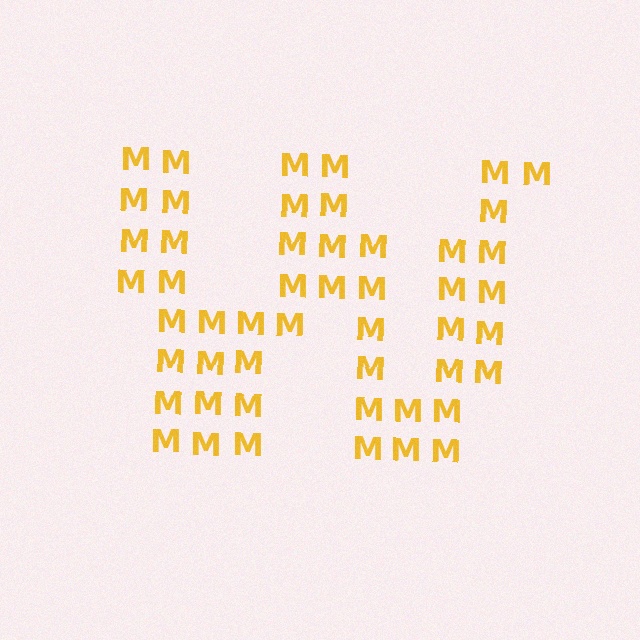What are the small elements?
The small elements are letter M's.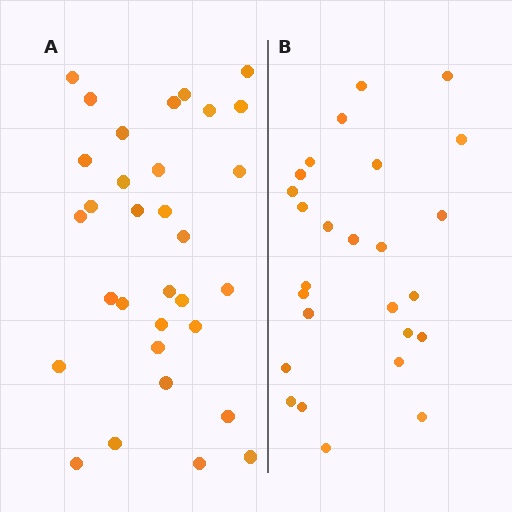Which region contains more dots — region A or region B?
Region A (the left region) has more dots.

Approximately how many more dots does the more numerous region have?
Region A has about 6 more dots than region B.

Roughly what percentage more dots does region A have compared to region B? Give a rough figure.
About 25% more.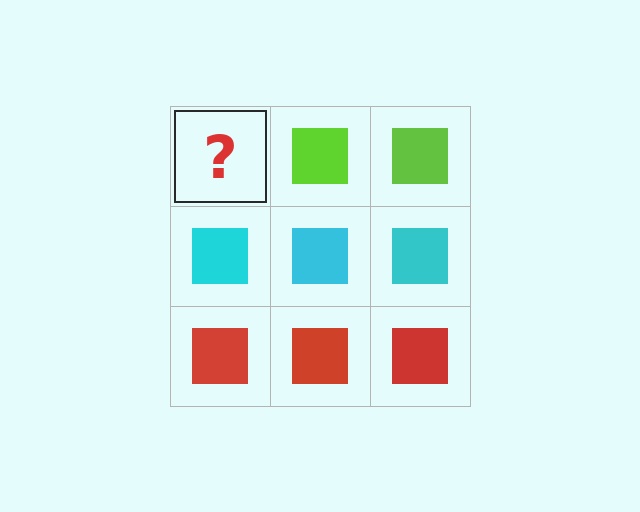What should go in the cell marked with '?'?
The missing cell should contain a lime square.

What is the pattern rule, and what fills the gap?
The rule is that each row has a consistent color. The gap should be filled with a lime square.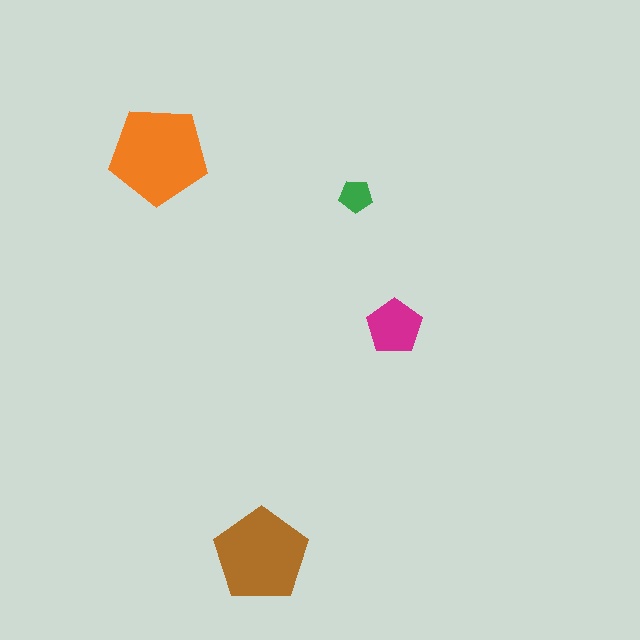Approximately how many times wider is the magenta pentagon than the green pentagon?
About 1.5 times wider.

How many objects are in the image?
There are 4 objects in the image.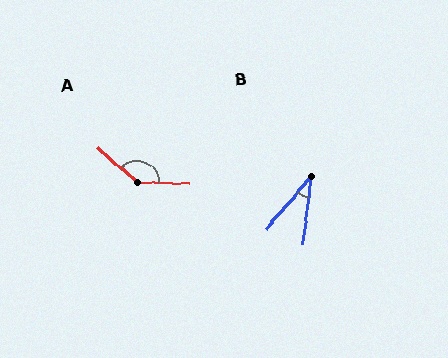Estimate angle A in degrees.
Approximately 142 degrees.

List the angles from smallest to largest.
B (34°), A (142°).